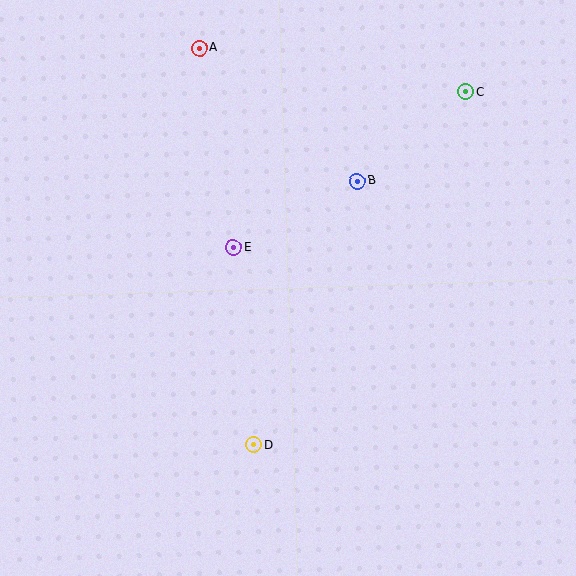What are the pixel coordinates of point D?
Point D is at (254, 445).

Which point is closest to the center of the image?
Point E at (234, 248) is closest to the center.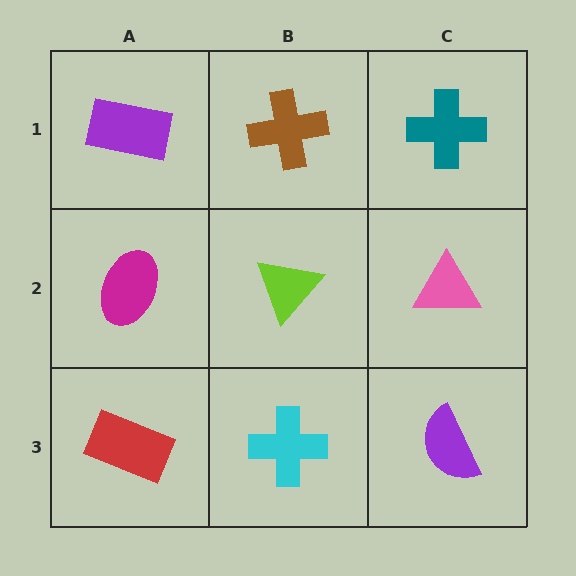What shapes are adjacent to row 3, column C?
A pink triangle (row 2, column C), a cyan cross (row 3, column B).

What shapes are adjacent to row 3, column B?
A lime triangle (row 2, column B), a red rectangle (row 3, column A), a purple semicircle (row 3, column C).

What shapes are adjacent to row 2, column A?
A purple rectangle (row 1, column A), a red rectangle (row 3, column A), a lime triangle (row 2, column B).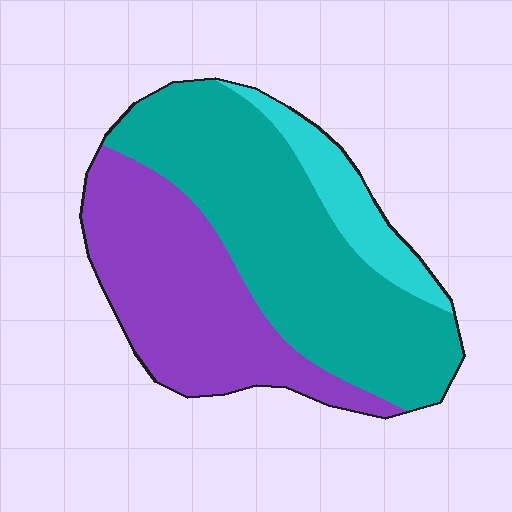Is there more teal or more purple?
Teal.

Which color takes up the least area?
Cyan, at roughly 10%.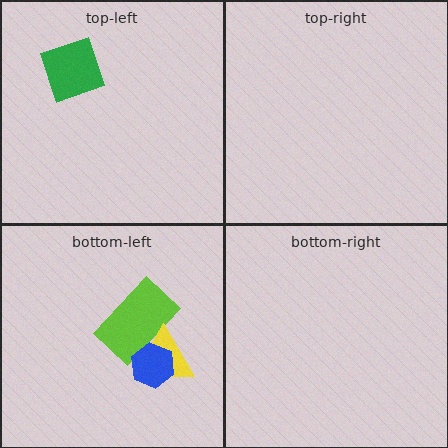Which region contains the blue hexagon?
The bottom-left region.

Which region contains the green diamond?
The top-left region.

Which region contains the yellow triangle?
The bottom-left region.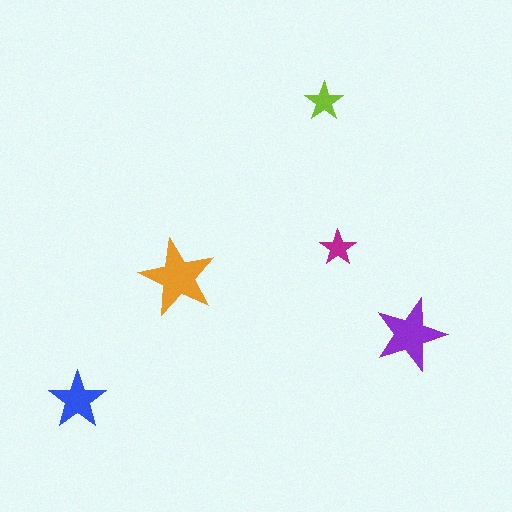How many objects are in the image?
There are 5 objects in the image.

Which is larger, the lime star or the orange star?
The orange one.